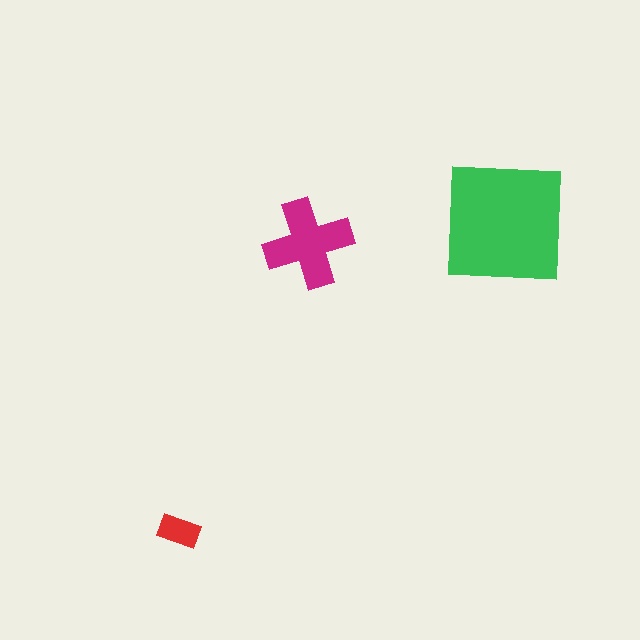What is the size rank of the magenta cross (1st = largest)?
2nd.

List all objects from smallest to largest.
The red rectangle, the magenta cross, the green square.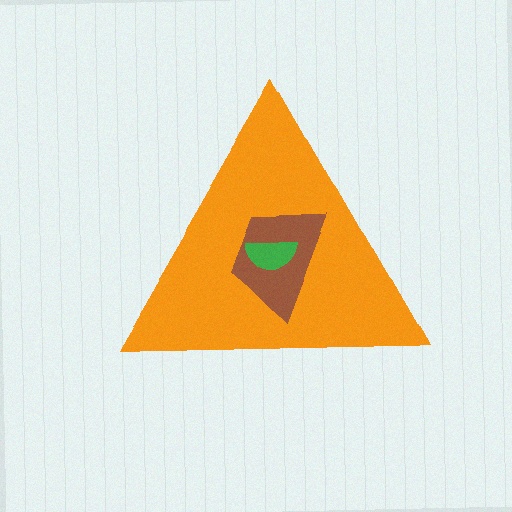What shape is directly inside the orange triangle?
The brown trapezoid.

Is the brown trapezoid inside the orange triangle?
Yes.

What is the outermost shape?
The orange triangle.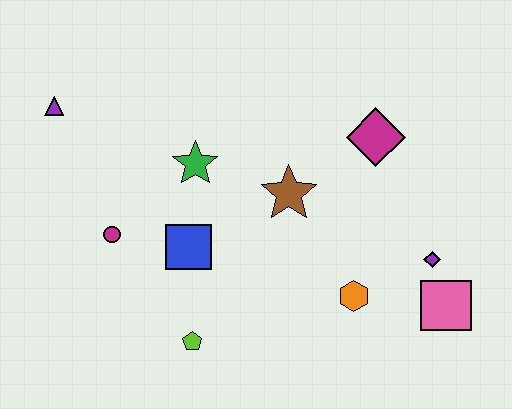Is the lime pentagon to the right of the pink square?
No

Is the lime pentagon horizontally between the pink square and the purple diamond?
No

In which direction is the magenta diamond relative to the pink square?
The magenta diamond is above the pink square.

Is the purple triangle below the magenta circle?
No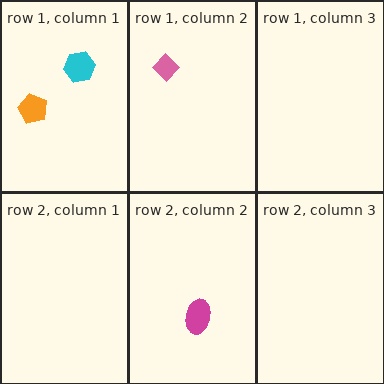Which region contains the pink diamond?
The row 1, column 2 region.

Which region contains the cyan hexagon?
The row 1, column 1 region.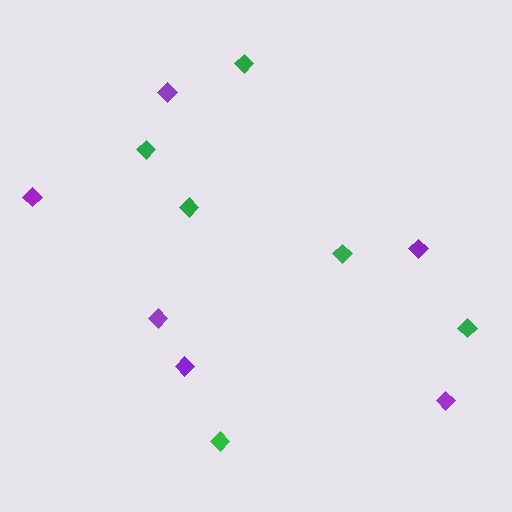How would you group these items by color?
There are 2 groups: one group of purple diamonds (6) and one group of green diamonds (6).